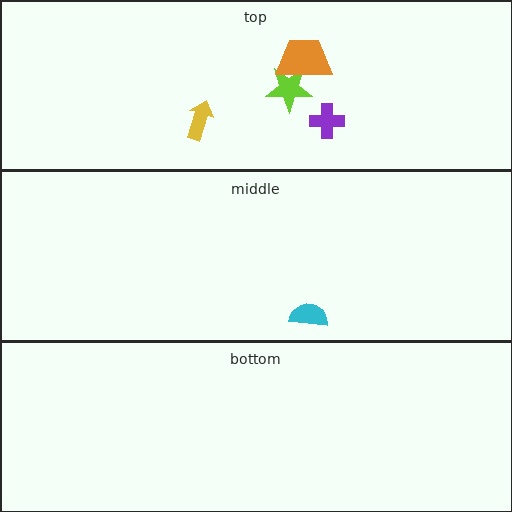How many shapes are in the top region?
4.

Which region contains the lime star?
The top region.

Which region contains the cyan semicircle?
The middle region.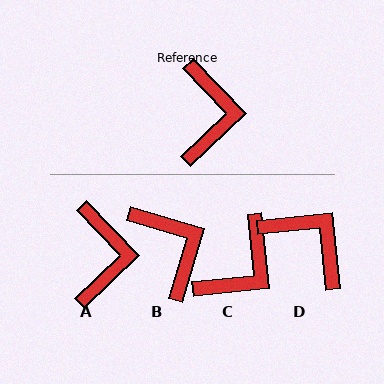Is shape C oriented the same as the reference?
No, it is off by about 38 degrees.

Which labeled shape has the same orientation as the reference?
A.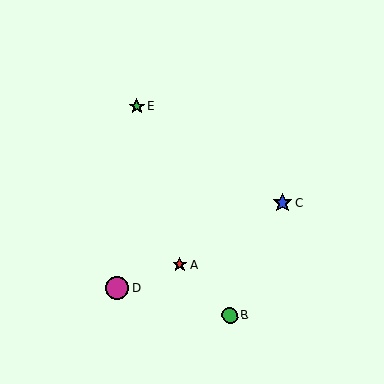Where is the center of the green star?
The center of the green star is at (137, 107).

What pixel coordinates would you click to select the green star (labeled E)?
Click at (137, 107) to select the green star E.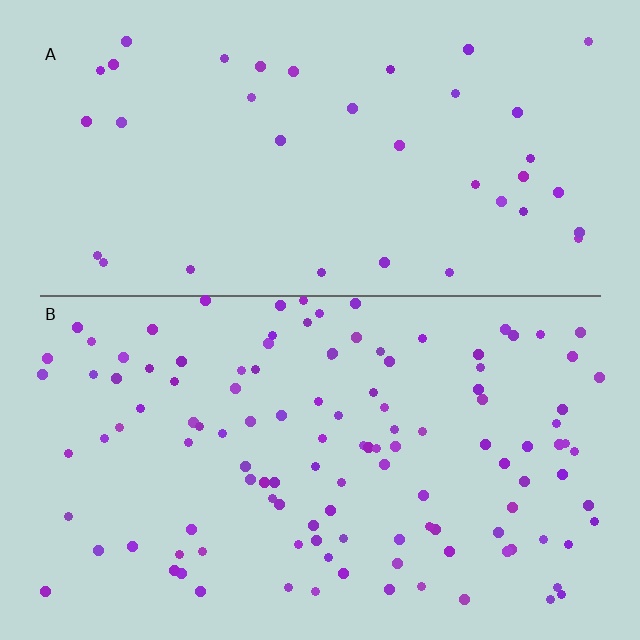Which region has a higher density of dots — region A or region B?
B (the bottom).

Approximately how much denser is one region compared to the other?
Approximately 3.1× — region B over region A.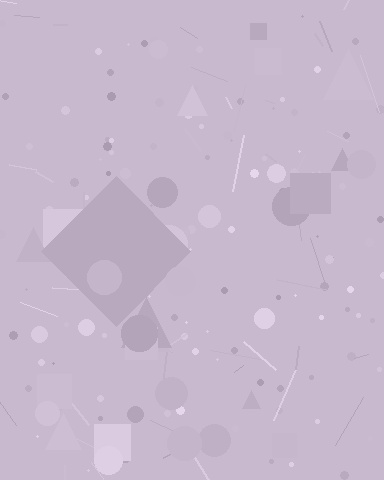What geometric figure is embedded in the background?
A diamond is embedded in the background.